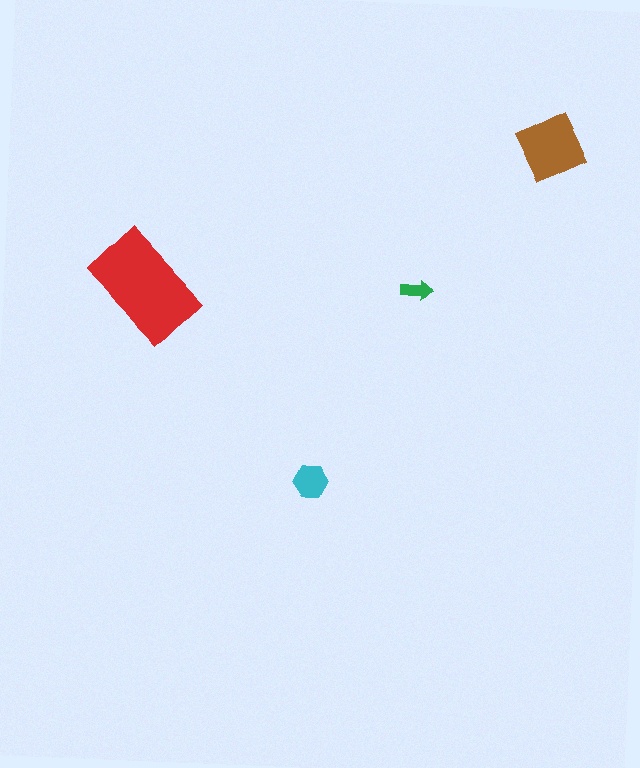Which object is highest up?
The brown diamond is topmost.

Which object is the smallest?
The green arrow.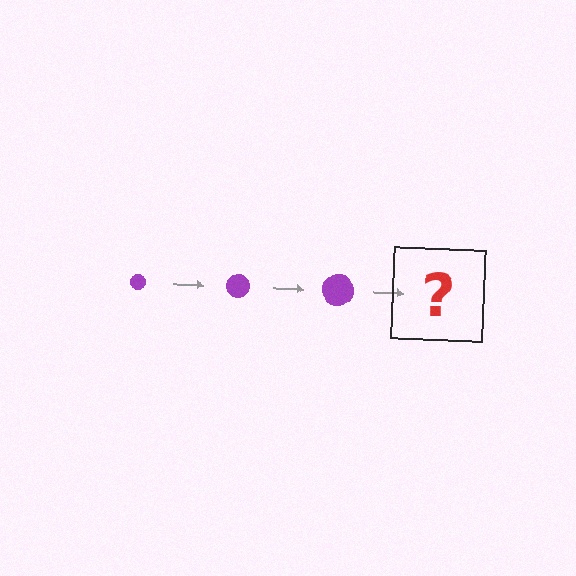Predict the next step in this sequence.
The next step is a purple circle, larger than the previous one.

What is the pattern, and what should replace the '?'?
The pattern is that the circle gets progressively larger each step. The '?' should be a purple circle, larger than the previous one.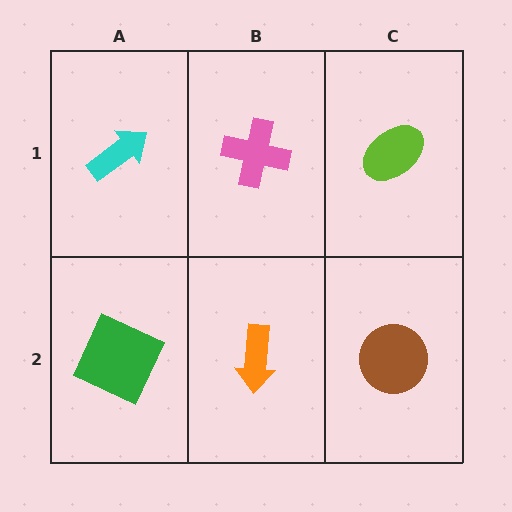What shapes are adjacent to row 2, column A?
A cyan arrow (row 1, column A), an orange arrow (row 2, column B).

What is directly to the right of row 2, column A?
An orange arrow.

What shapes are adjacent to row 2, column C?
A lime ellipse (row 1, column C), an orange arrow (row 2, column B).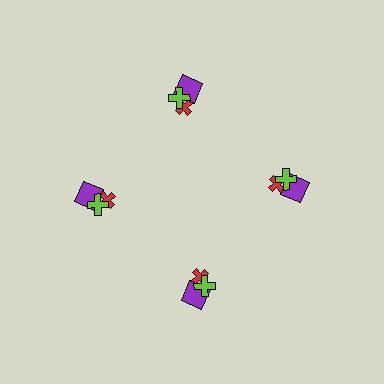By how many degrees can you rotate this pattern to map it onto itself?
The pattern maps onto itself every 90 degrees of rotation.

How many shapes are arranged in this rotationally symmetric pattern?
There are 12 shapes, arranged in 4 groups of 3.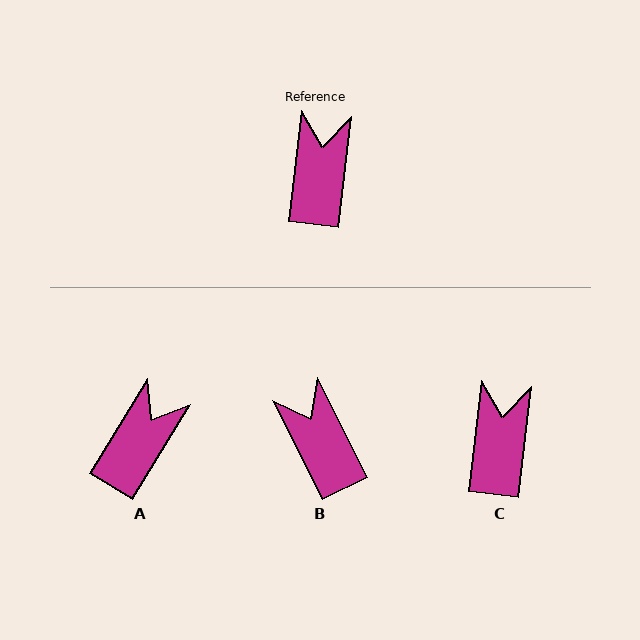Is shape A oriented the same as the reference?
No, it is off by about 25 degrees.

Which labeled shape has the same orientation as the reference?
C.